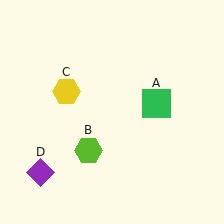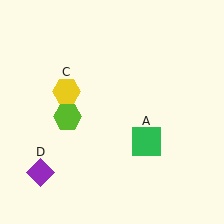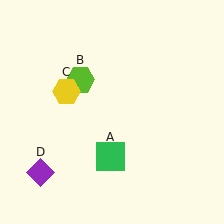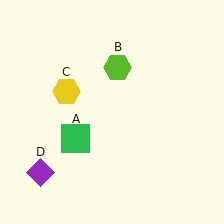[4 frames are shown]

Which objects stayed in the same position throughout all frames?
Yellow hexagon (object C) and purple diamond (object D) remained stationary.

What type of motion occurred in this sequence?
The green square (object A), lime hexagon (object B) rotated clockwise around the center of the scene.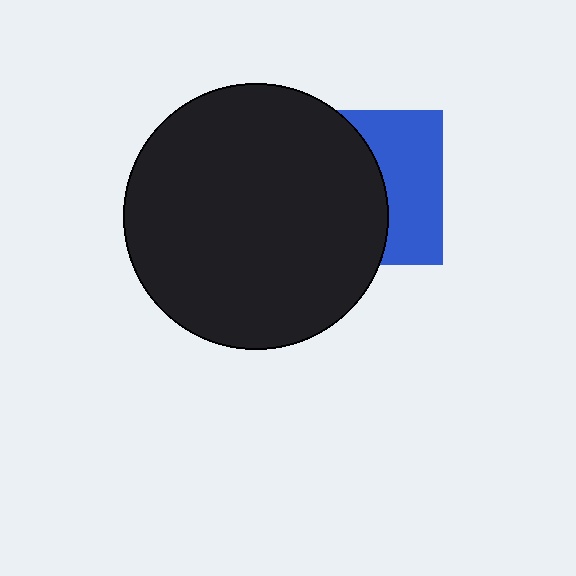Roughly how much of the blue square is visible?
A small part of it is visible (roughly 43%).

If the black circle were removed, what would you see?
You would see the complete blue square.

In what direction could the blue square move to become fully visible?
The blue square could move right. That would shift it out from behind the black circle entirely.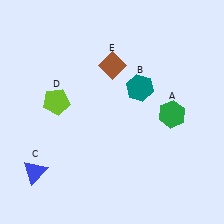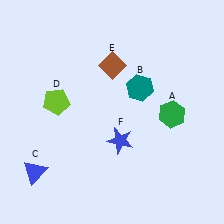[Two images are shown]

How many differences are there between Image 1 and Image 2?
There is 1 difference between the two images.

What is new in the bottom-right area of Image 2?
A blue star (F) was added in the bottom-right area of Image 2.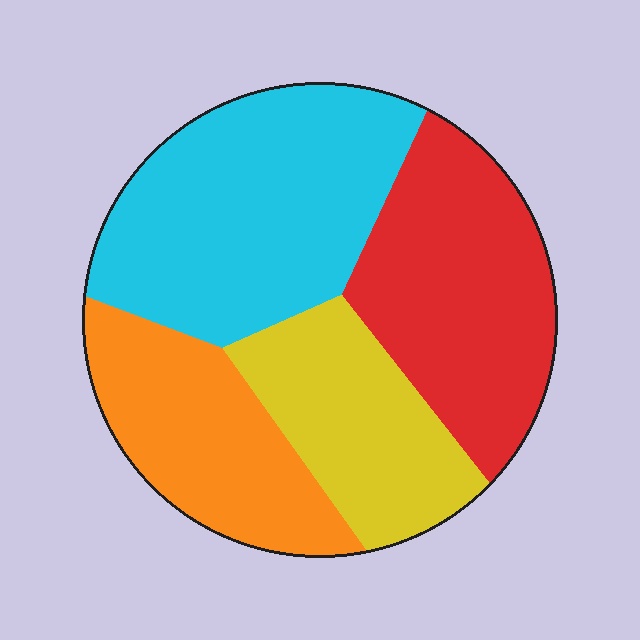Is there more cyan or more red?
Cyan.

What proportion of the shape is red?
Red covers roughly 25% of the shape.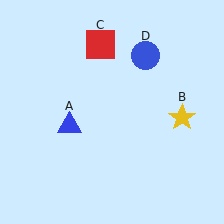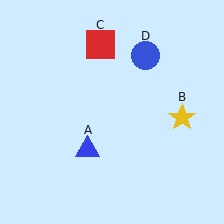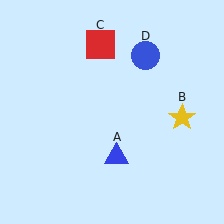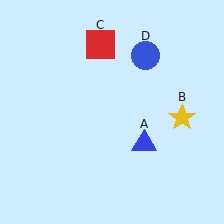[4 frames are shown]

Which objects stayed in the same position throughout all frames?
Yellow star (object B) and red square (object C) and blue circle (object D) remained stationary.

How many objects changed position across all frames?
1 object changed position: blue triangle (object A).